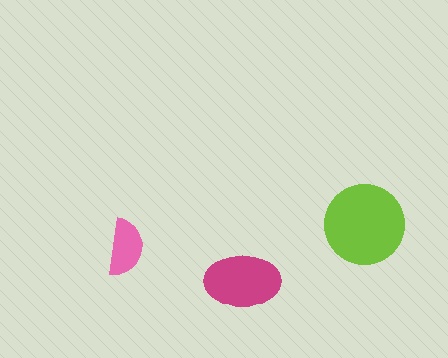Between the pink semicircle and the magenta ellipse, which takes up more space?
The magenta ellipse.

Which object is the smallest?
The pink semicircle.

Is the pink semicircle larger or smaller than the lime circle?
Smaller.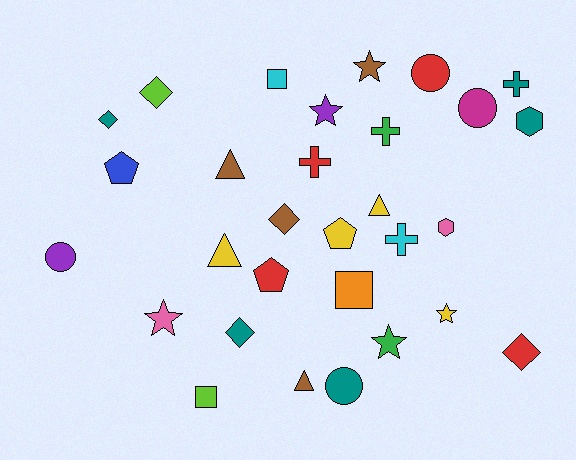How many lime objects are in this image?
There are 2 lime objects.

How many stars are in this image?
There are 5 stars.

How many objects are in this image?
There are 30 objects.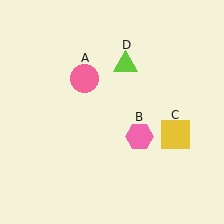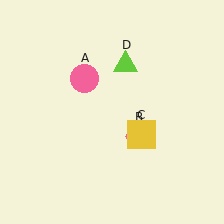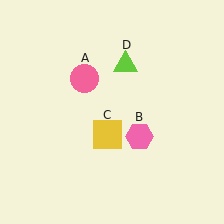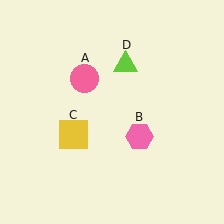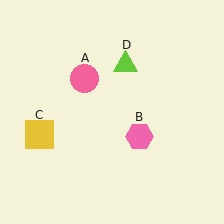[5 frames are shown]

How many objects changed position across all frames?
1 object changed position: yellow square (object C).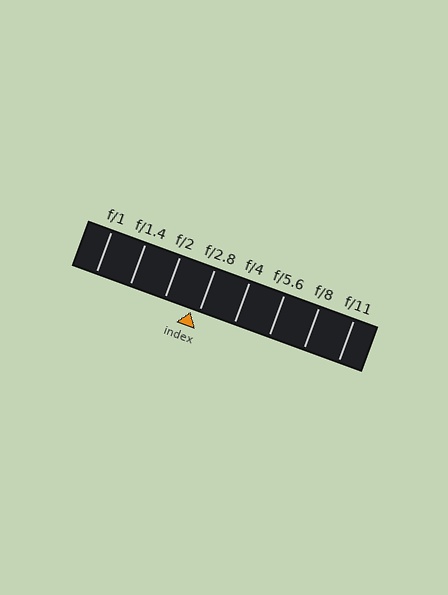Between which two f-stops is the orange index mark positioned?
The index mark is between f/2 and f/2.8.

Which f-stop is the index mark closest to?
The index mark is closest to f/2.8.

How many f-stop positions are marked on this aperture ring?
There are 8 f-stop positions marked.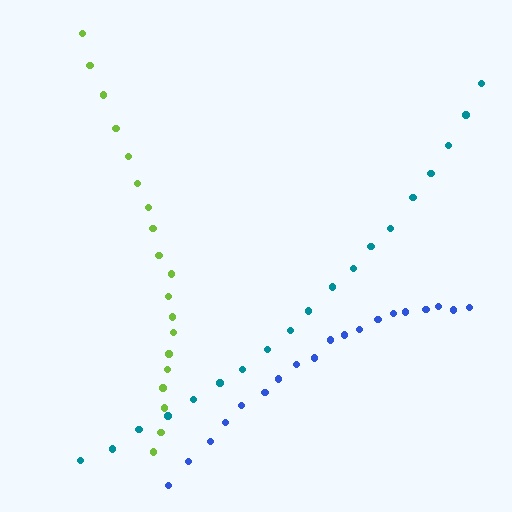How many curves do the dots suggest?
There are 3 distinct paths.